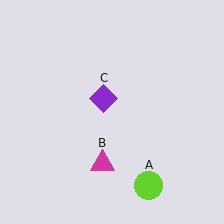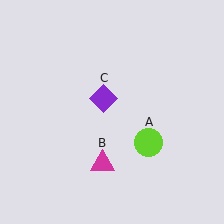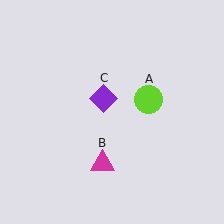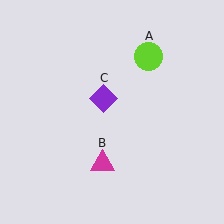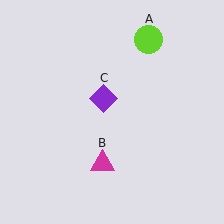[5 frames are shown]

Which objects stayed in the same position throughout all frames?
Magenta triangle (object B) and purple diamond (object C) remained stationary.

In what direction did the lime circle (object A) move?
The lime circle (object A) moved up.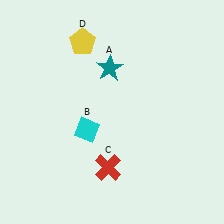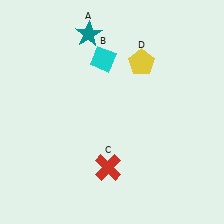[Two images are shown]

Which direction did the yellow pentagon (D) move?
The yellow pentagon (D) moved right.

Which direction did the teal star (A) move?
The teal star (A) moved up.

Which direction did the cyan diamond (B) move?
The cyan diamond (B) moved up.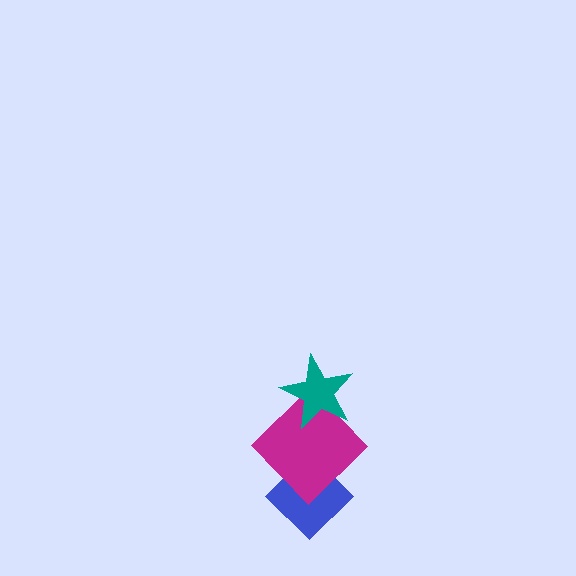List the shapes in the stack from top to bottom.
From top to bottom: the teal star, the magenta diamond, the blue diamond.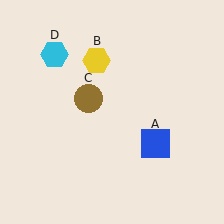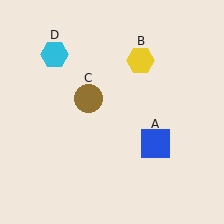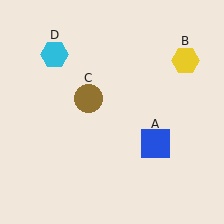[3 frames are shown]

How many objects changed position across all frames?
1 object changed position: yellow hexagon (object B).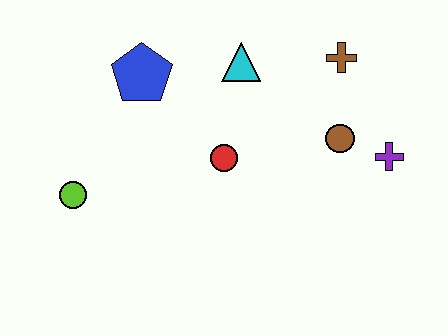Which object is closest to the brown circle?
The purple cross is closest to the brown circle.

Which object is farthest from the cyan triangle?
The lime circle is farthest from the cyan triangle.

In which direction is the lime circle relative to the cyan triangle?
The lime circle is to the left of the cyan triangle.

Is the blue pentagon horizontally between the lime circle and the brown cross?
Yes